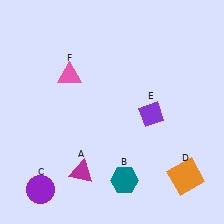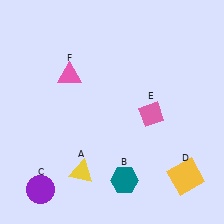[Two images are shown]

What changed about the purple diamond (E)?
In Image 1, E is purple. In Image 2, it changed to pink.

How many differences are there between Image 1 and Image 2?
There are 3 differences between the two images.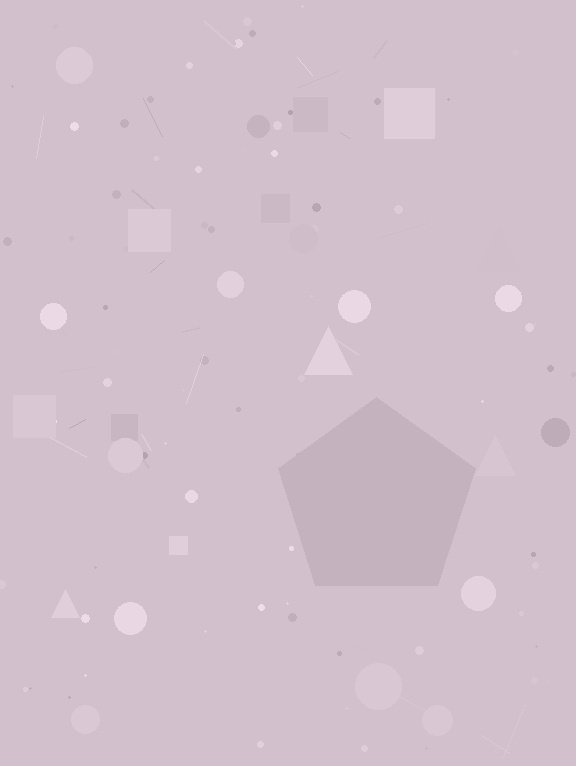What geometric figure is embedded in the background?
A pentagon is embedded in the background.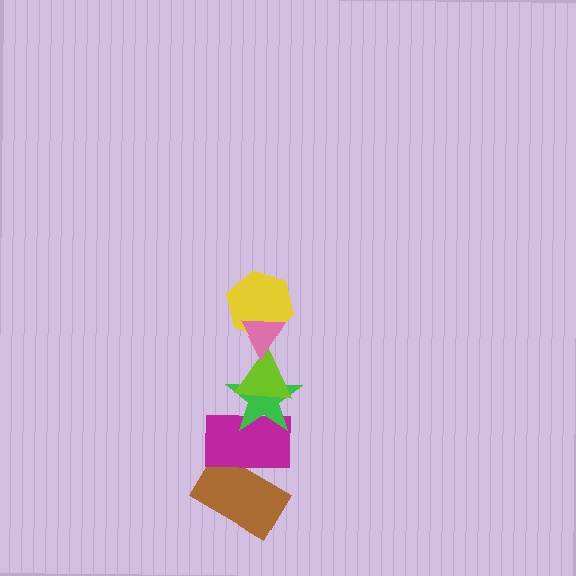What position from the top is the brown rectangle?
The brown rectangle is 6th from the top.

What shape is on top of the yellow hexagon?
The pink triangle is on top of the yellow hexagon.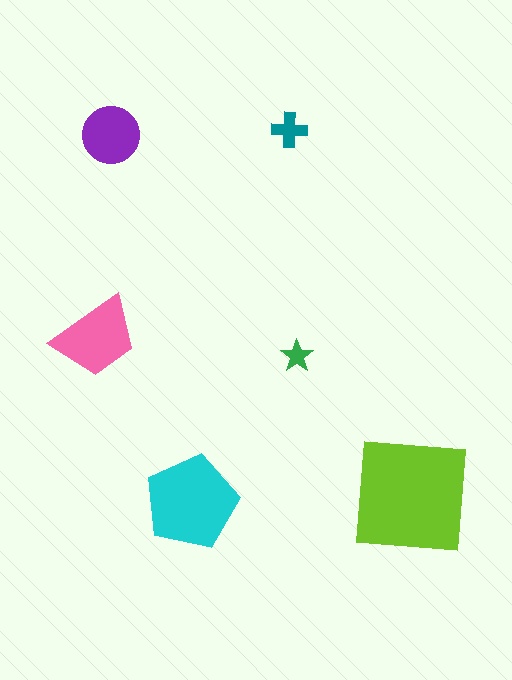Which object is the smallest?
The green star.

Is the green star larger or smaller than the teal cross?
Smaller.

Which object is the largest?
The lime square.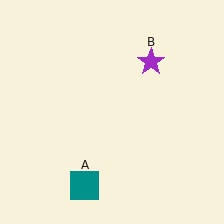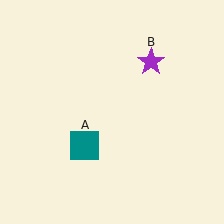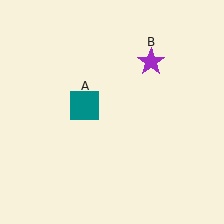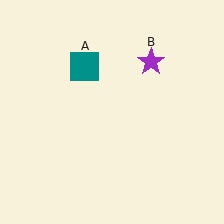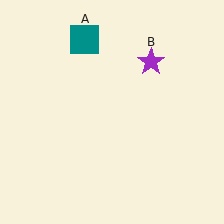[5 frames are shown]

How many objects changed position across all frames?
1 object changed position: teal square (object A).